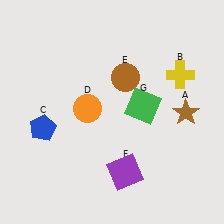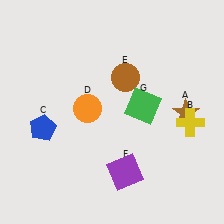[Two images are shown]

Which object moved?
The yellow cross (B) moved down.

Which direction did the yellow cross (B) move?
The yellow cross (B) moved down.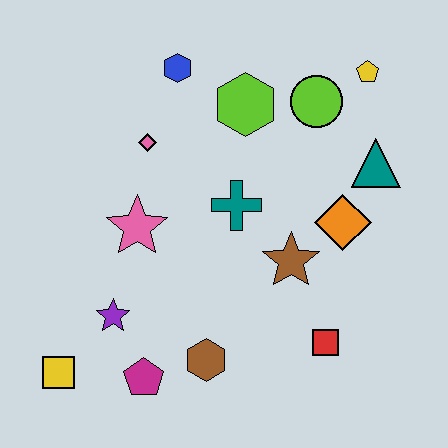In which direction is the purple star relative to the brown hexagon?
The purple star is to the left of the brown hexagon.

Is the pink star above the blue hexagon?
No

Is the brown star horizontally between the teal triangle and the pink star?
Yes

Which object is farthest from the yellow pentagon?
The yellow square is farthest from the yellow pentagon.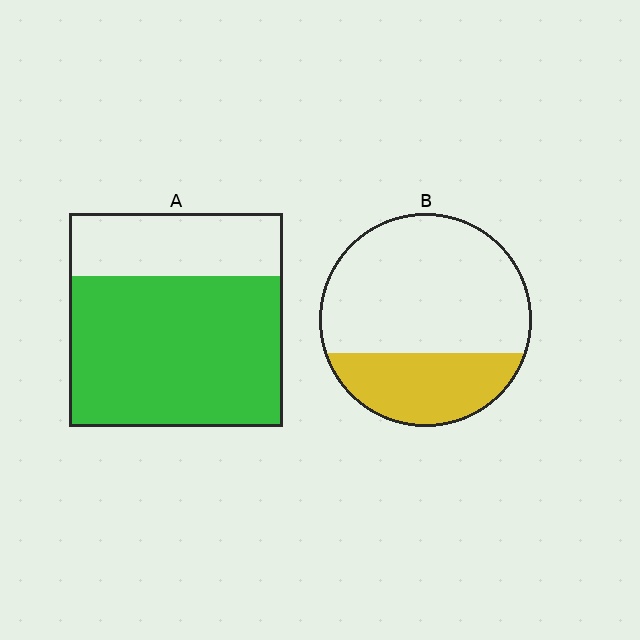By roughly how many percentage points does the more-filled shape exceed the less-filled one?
By roughly 40 percentage points (A over B).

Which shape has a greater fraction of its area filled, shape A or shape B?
Shape A.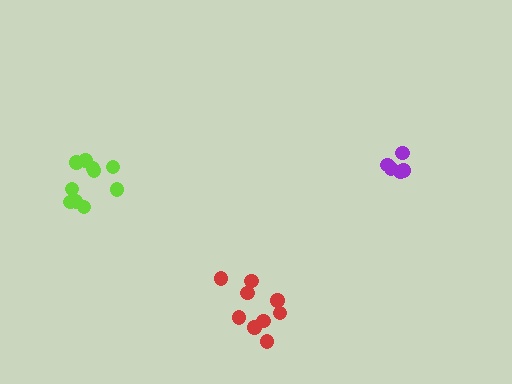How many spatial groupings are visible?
There are 3 spatial groupings.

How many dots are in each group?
Group 1: 6 dots, Group 2: 9 dots, Group 3: 10 dots (25 total).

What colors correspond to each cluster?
The clusters are colored: purple, red, lime.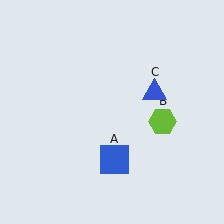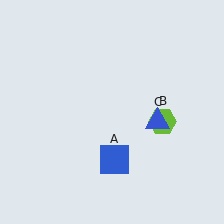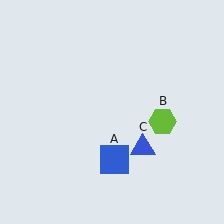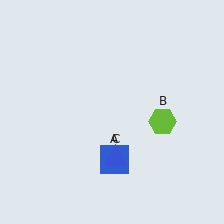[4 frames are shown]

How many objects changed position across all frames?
1 object changed position: blue triangle (object C).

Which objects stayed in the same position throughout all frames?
Blue square (object A) and lime hexagon (object B) remained stationary.